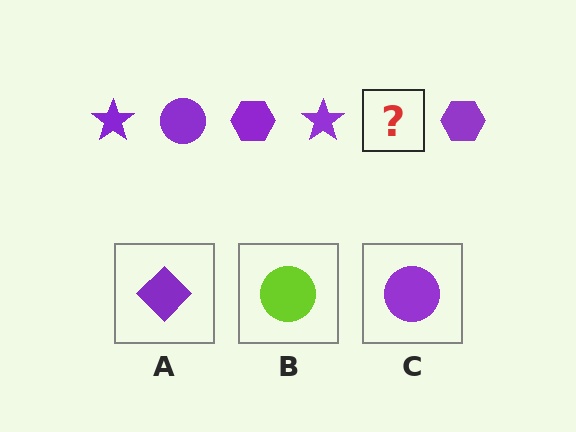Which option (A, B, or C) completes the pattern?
C.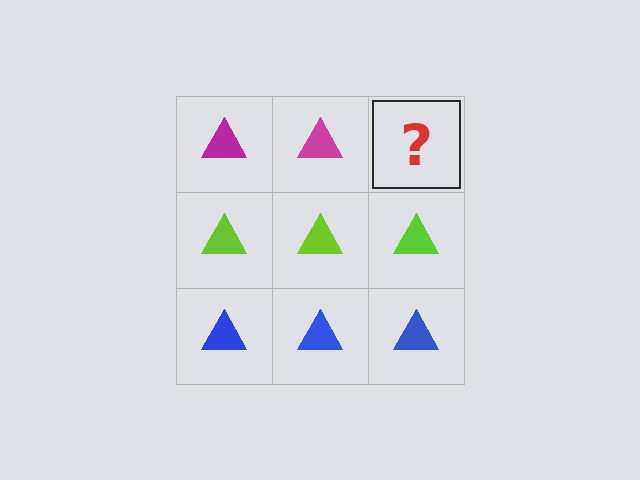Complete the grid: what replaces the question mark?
The question mark should be replaced with a magenta triangle.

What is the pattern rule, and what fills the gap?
The rule is that each row has a consistent color. The gap should be filled with a magenta triangle.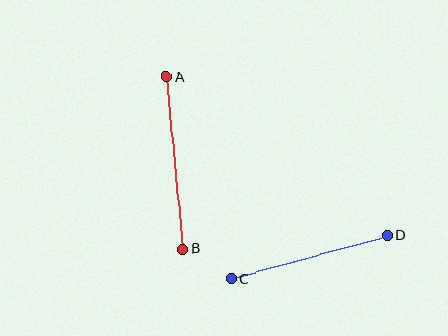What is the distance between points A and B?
The distance is approximately 173 pixels.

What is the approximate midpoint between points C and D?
The midpoint is at approximately (309, 257) pixels.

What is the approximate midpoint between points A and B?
The midpoint is at approximately (175, 163) pixels.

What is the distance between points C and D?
The distance is approximately 162 pixels.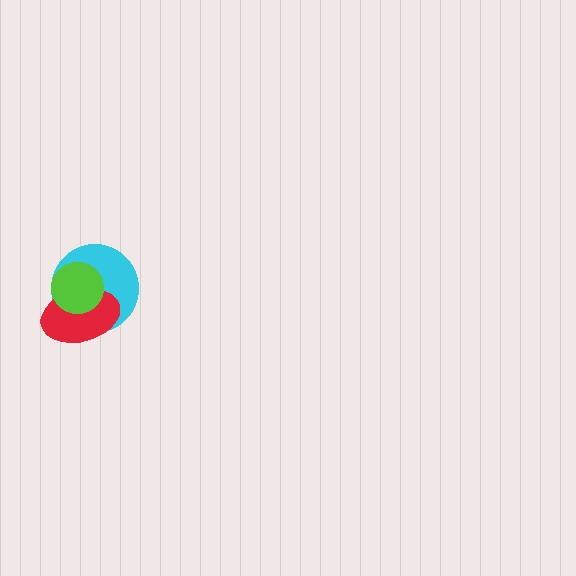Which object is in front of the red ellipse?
The lime circle is in front of the red ellipse.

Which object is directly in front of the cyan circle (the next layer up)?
The red ellipse is directly in front of the cyan circle.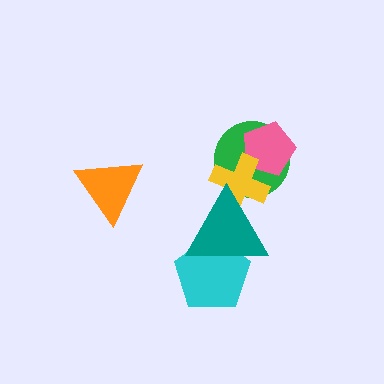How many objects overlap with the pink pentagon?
2 objects overlap with the pink pentagon.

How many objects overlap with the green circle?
3 objects overlap with the green circle.